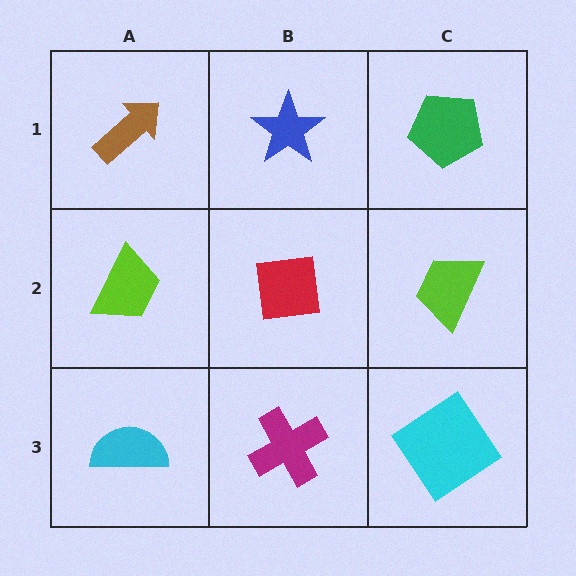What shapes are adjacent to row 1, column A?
A lime trapezoid (row 2, column A), a blue star (row 1, column B).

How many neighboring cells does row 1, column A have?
2.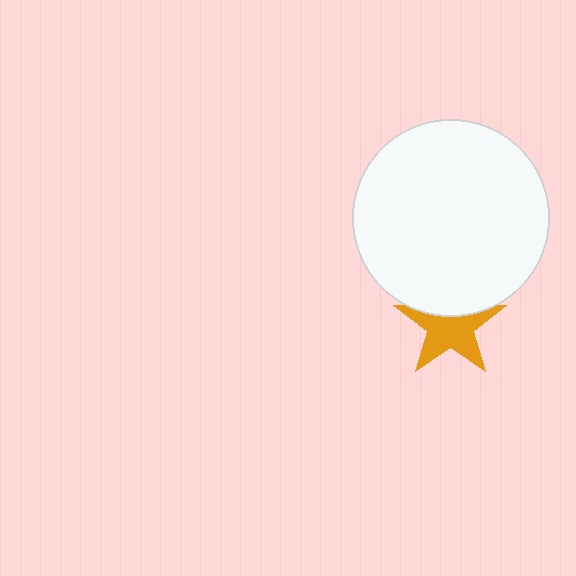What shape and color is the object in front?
The object in front is a white circle.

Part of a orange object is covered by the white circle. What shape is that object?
It is a star.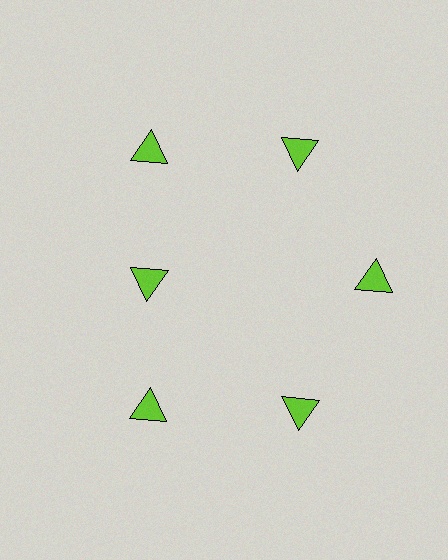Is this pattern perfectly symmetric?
No. The 6 lime triangles are arranged in a ring, but one element near the 9 o'clock position is pulled inward toward the center, breaking the 6-fold rotational symmetry.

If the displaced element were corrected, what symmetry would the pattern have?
It would have 6-fold rotational symmetry — the pattern would map onto itself every 60 degrees.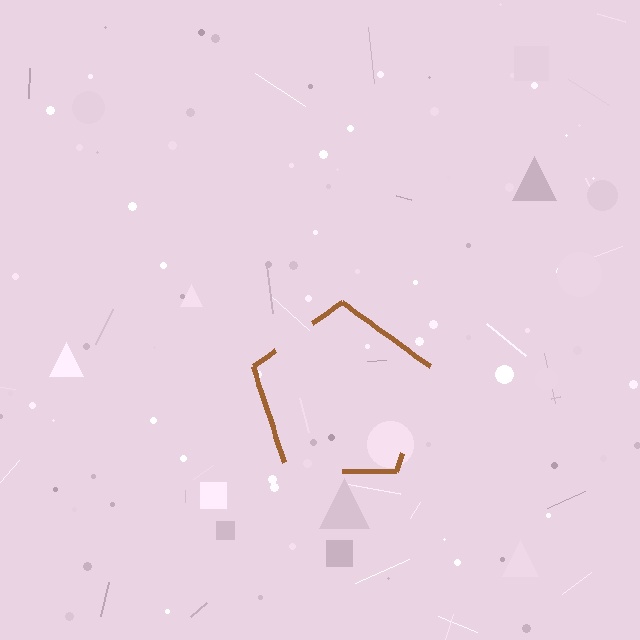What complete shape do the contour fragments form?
The contour fragments form a pentagon.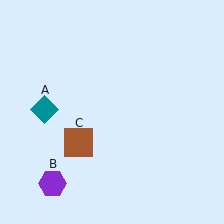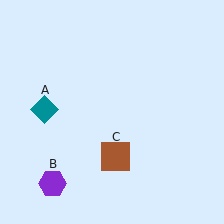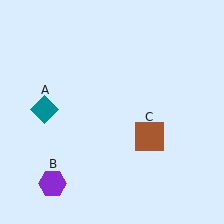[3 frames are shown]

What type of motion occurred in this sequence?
The brown square (object C) rotated counterclockwise around the center of the scene.